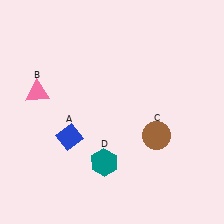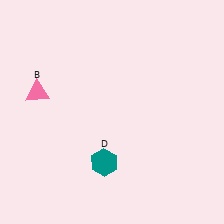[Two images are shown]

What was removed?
The blue diamond (A), the brown circle (C) were removed in Image 2.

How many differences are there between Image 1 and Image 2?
There are 2 differences between the two images.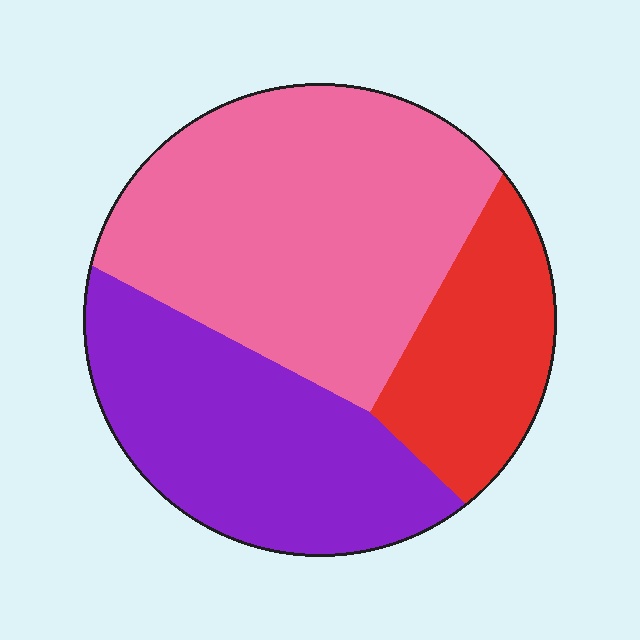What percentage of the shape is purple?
Purple takes up about one third (1/3) of the shape.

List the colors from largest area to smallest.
From largest to smallest: pink, purple, red.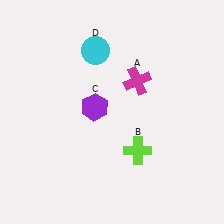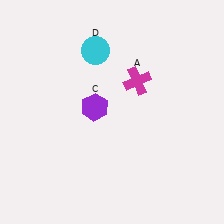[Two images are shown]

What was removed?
The lime cross (B) was removed in Image 2.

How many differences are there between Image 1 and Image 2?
There is 1 difference between the two images.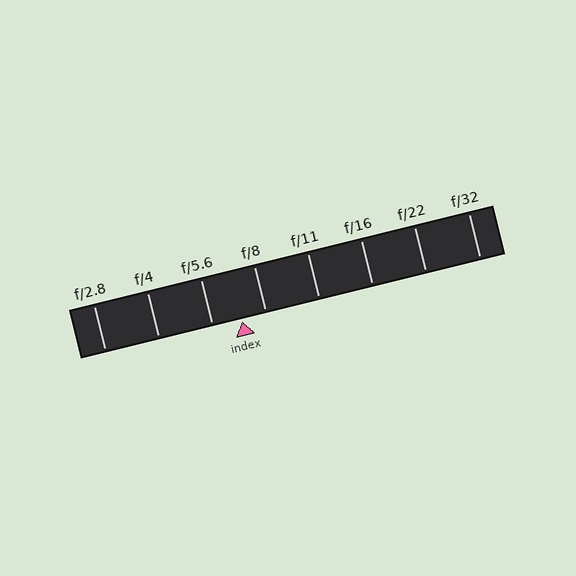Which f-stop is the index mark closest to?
The index mark is closest to f/8.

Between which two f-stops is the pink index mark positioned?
The index mark is between f/5.6 and f/8.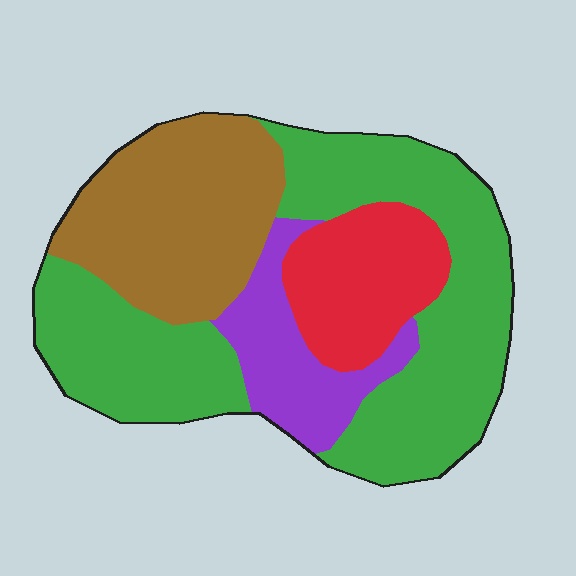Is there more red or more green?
Green.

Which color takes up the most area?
Green, at roughly 45%.